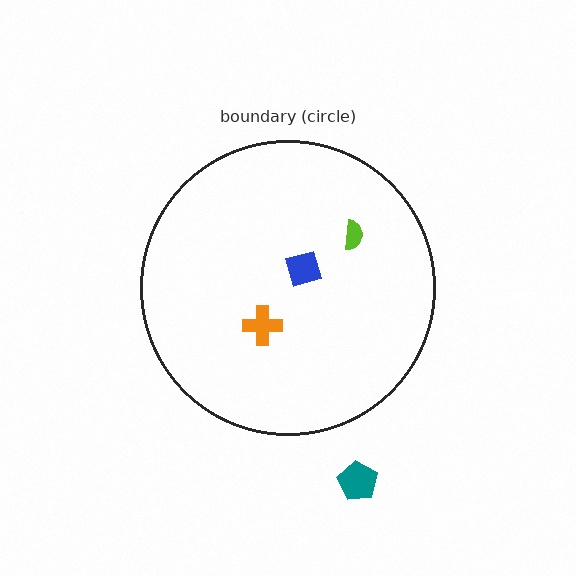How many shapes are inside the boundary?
3 inside, 1 outside.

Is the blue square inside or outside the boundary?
Inside.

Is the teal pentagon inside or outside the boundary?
Outside.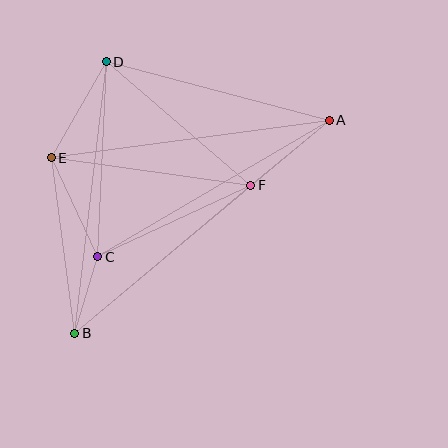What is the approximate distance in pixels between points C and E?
The distance between C and E is approximately 109 pixels.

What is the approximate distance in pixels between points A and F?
The distance between A and F is approximately 102 pixels.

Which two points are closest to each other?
Points B and C are closest to each other.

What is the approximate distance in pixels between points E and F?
The distance between E and F is approximately 202 pixels.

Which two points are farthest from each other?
Points A and B are farthest from each other.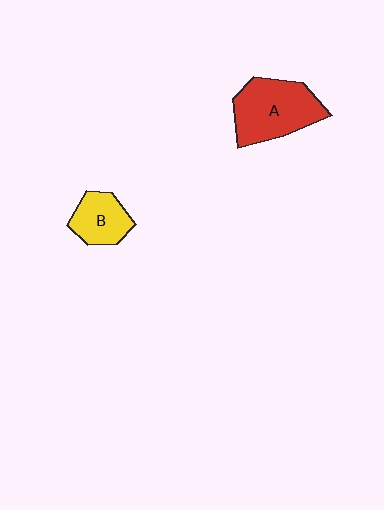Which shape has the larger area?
Shape A (red).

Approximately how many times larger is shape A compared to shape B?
Approximately 1.8 times.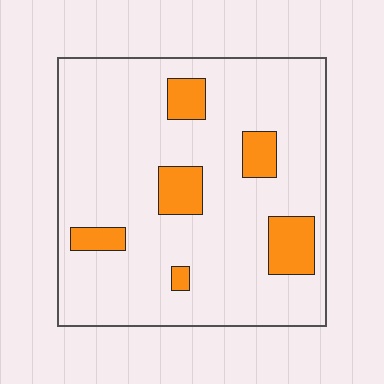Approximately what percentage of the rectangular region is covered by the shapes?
Approximately 15%.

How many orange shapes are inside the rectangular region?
6.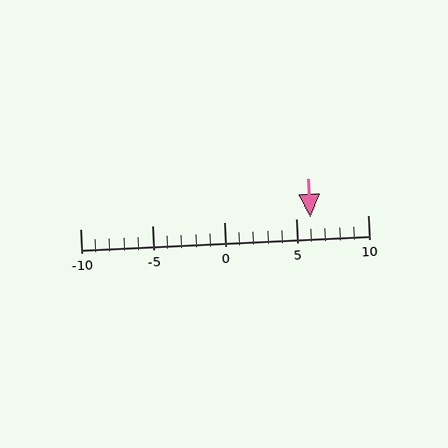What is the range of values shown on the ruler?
The ruler shows values from -10 to 10.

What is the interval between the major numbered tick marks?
The major tick marks are spaced 5 units apart.